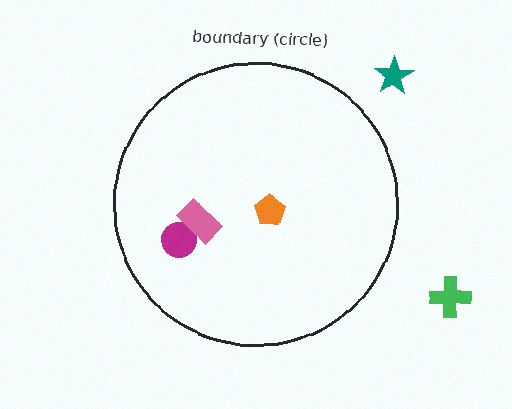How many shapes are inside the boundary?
3 inside, 2 outside.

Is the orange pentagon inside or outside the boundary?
Inside.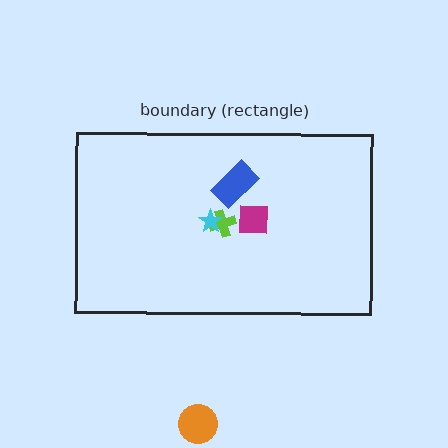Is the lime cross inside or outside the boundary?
Inside.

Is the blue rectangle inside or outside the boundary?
Inside.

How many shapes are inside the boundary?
4 inside, 1 outside.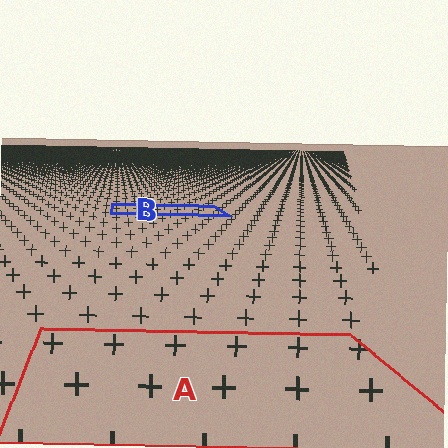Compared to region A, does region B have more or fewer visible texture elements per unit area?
Region B has more texture elements per unit area — they are packed more densely because it is farther away.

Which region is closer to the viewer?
Region A is closer. The texture elements there are larger and more spread out.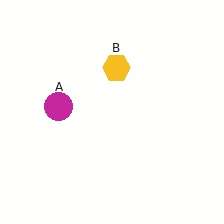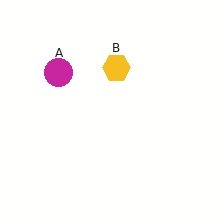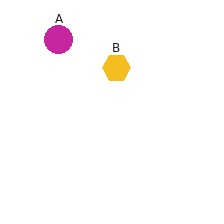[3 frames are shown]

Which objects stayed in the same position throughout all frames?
Yellow hexagon (object B) remained stationary.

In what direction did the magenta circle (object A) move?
The magenta circle (object A) moved up.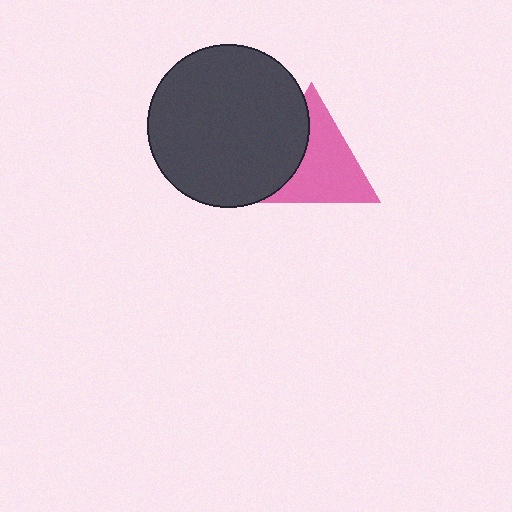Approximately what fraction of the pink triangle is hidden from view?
Roughly 33% of the pink triangle is hidden behind the dark gray circle.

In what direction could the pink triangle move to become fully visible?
The pink triangle could move right. That would shift it out from behind the dark gray circle entirely.